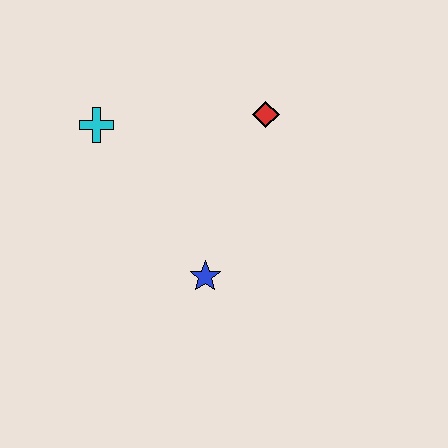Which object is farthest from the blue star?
The cyan cross is farthest from the blue star.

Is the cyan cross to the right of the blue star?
No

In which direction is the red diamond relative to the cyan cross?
The red diamond is to the right of the cyan cross.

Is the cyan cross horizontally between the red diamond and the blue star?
No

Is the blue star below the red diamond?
Yes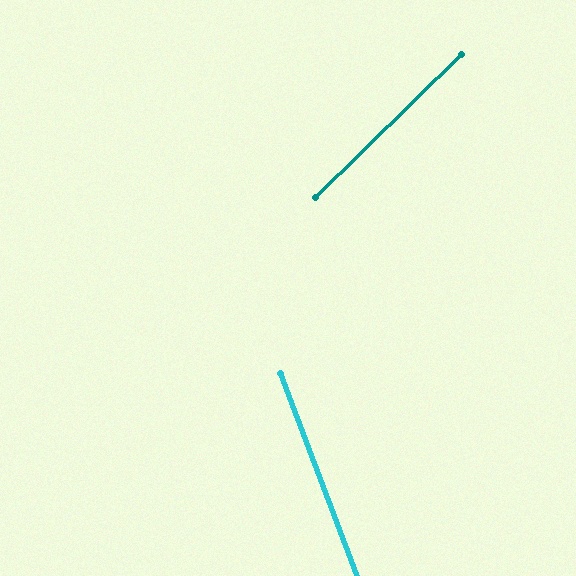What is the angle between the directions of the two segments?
Approximately 66 degrees.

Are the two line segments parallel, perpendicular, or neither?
Neither parallel nor perpendicular — they differ by about 66°.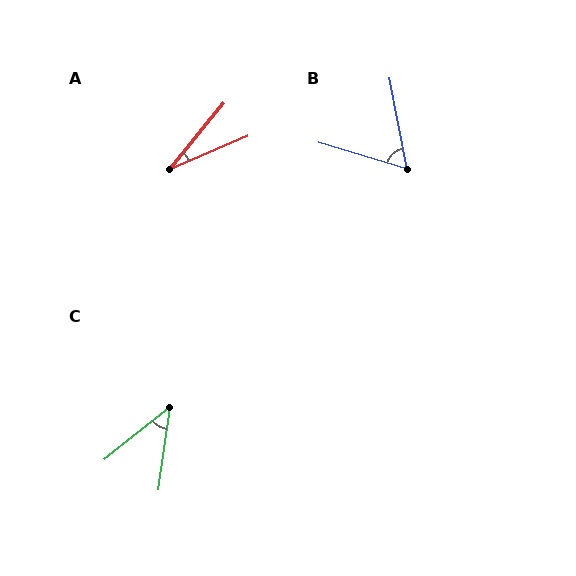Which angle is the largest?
B, at approximately 63 degrees.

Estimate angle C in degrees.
Approximately 43 degrees.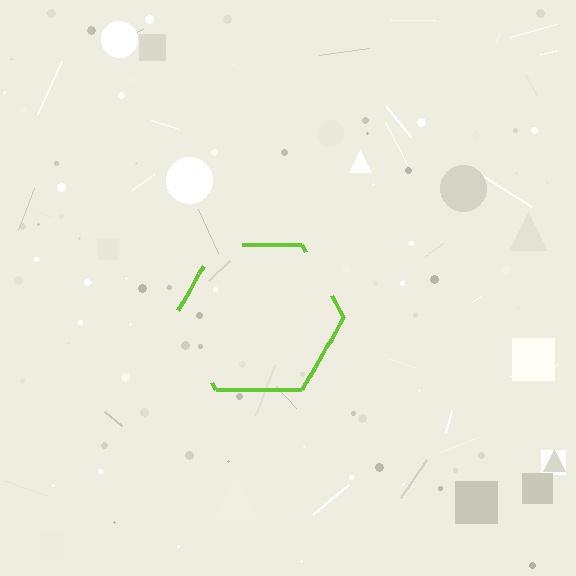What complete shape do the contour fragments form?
The contour fragments form a hexagon.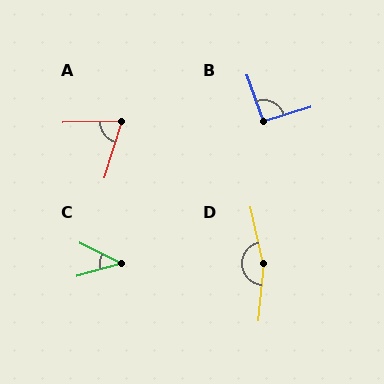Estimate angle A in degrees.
Approximately 71 degrees.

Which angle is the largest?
D, at approximately 162 degrees.